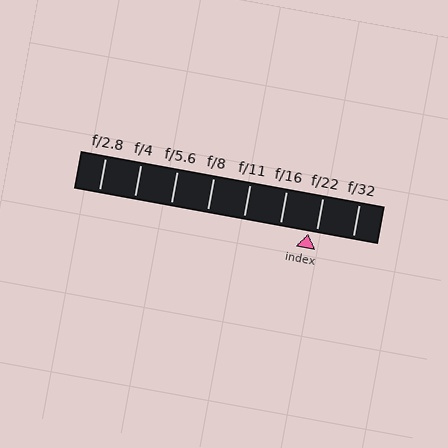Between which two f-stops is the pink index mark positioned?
The index mark is between f/16 and f/22.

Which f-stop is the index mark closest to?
The index mark is closest to f/22.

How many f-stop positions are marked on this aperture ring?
There are 8 f-stop positions marked.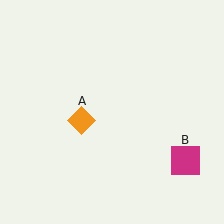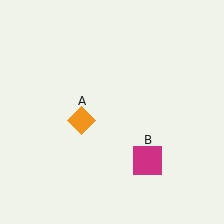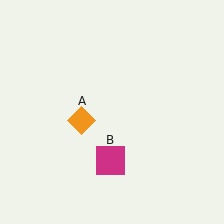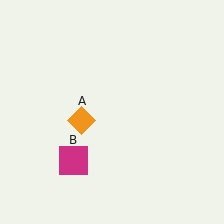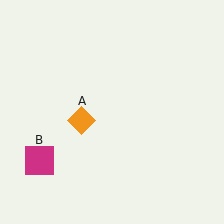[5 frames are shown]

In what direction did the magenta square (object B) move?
The magenta square (object B) moved left.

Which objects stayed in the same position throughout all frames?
Orange diamond (object A) remained stationary.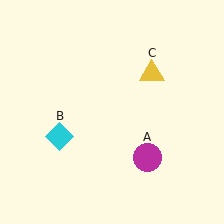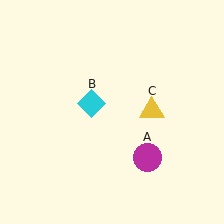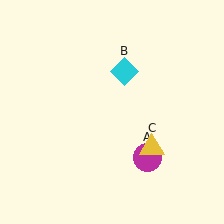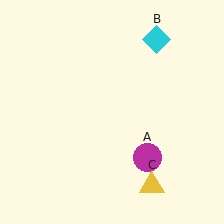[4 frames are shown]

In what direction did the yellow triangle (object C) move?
The yellow triangle (object C) moved down.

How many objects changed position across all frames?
2 objects changed position: cyan diamond (object B), yellow triangle (object C).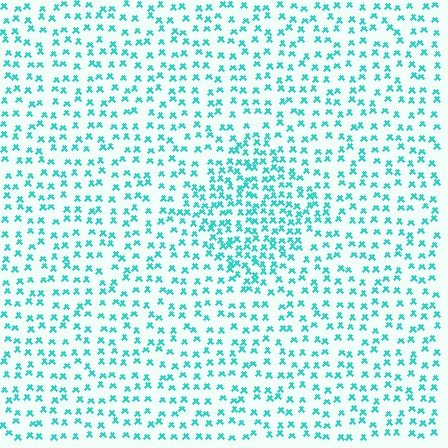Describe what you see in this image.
The image contains small cyan elements arranged at two different densities. A diamond-shaped region is visible where the elements are more densely packed than the surrounding area.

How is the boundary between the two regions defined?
The boundary is defined by a change in element density (approximately 1.9x ratio). All elements are the same color, size, and shape.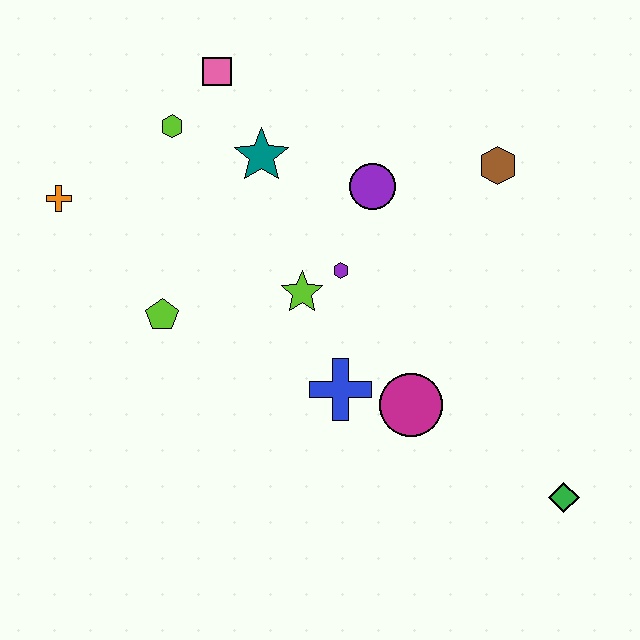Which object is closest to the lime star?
The purple hexagon is closest to the lime star.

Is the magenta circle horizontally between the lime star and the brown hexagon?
Yes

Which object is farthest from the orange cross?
The green diamond is farthest from the orange cross.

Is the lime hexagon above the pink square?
No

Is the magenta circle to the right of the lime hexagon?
Yes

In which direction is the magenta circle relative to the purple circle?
The magenta circle is below the purple circle.